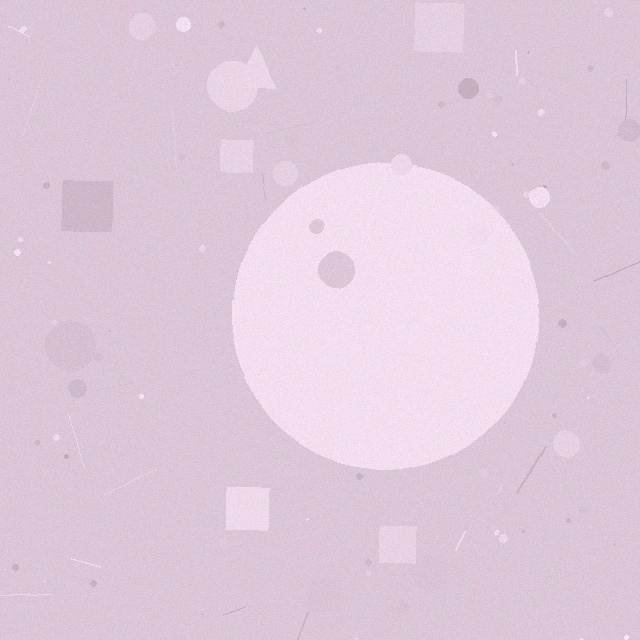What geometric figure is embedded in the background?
A circle is embedded in the background.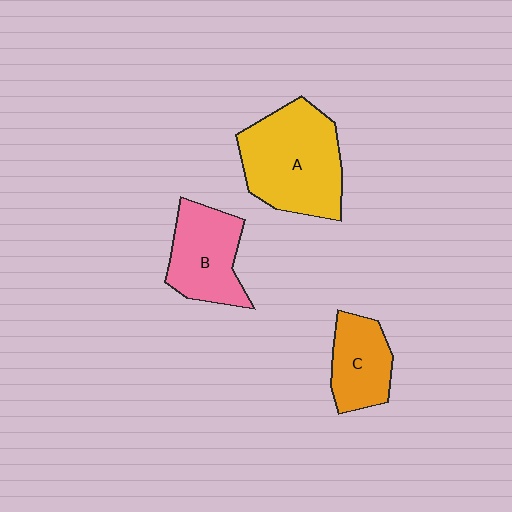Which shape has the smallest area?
Shape C (orange).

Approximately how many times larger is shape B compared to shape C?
Approximately 1.3 times.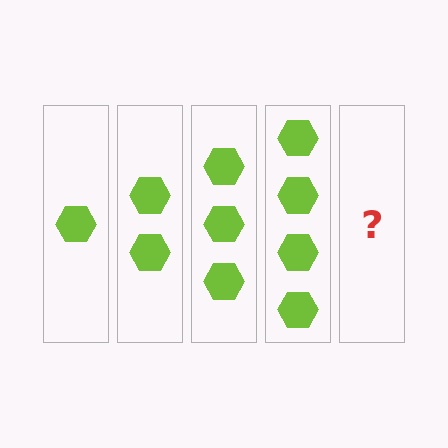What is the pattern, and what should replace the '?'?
The pattern is that each step adds one more hexagon. The '?' should be 5 hexagons.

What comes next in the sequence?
The next element should be 5 hexagons.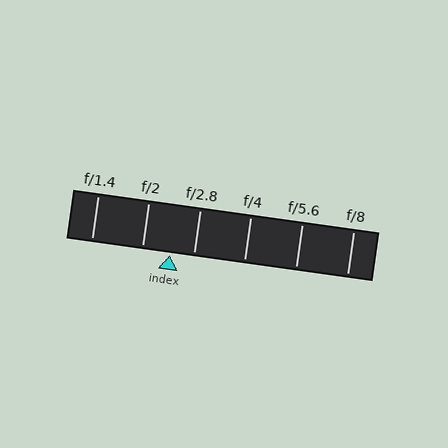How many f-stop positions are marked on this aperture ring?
There are 6 f-stop positions marked.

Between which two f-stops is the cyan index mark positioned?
The index mark is between f/2 and f/2.8.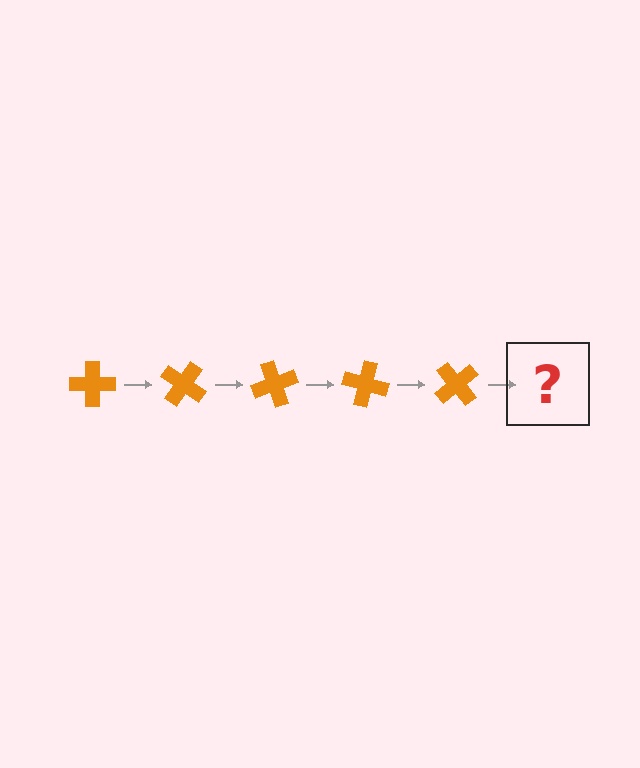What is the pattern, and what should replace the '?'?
The pattern is that the cross rotates 35 degrees each step. The '?' should be an orange cross rotated 175 degrees.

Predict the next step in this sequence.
The next step is an orange cross rotated 175 degrees.